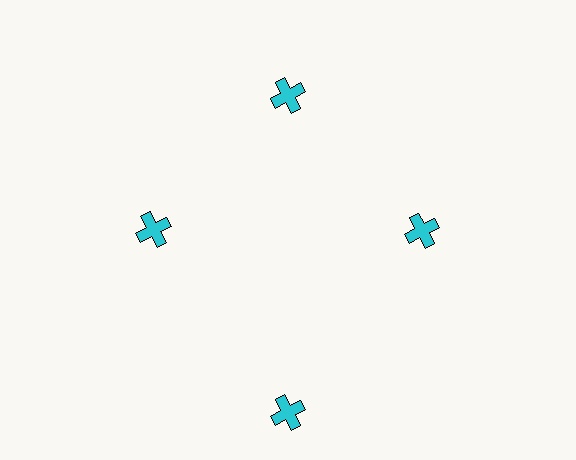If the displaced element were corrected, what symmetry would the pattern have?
It would have 4-fold rotational symmetry — the pattern would map onto itself every 90 degrees.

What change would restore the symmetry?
The symmetry would be restored by moving it inward, back onto the ring so that all 4 crosses sit at equal angles and equal distance from the center.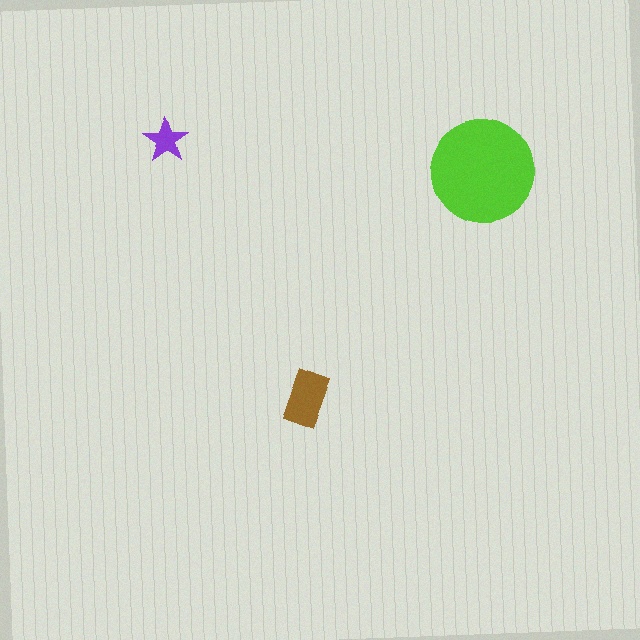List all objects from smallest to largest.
The purple star, the brown rectangle, the lime circle.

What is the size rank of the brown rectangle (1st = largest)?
2nd.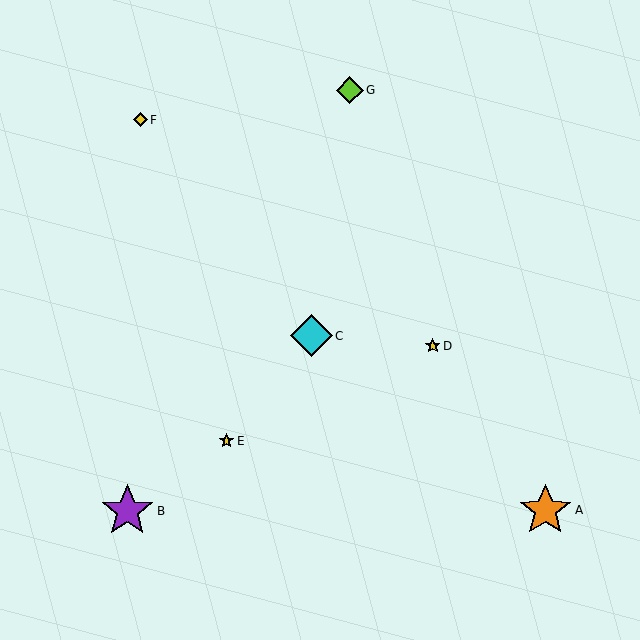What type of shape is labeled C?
Shape C is a cyan diamond.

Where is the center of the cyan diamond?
The center of the cyan diamond is at (311, 336).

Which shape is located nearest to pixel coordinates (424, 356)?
The yellow star (labeled D) at (433, 346) is nearest to that location.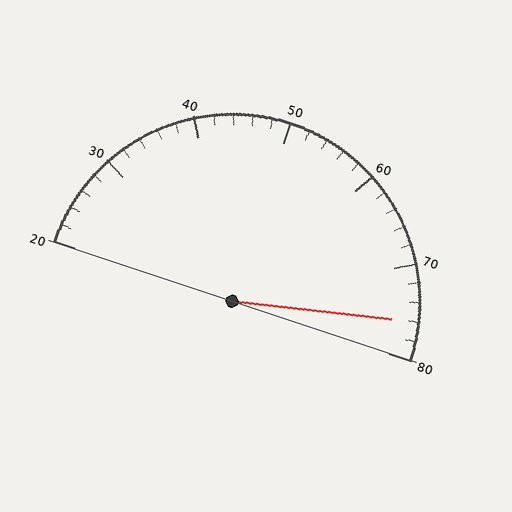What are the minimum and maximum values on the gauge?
The gauge ranges from 20 to 80.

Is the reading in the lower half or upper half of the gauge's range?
The reading is in the upper half of the range (20 to 80).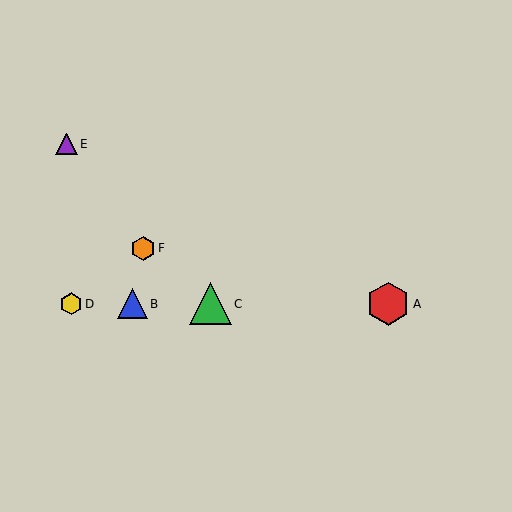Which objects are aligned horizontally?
Objects A, B, C, D are aligned horizontally.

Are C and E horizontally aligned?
No, C is at y≈304 and E is at y≈144.